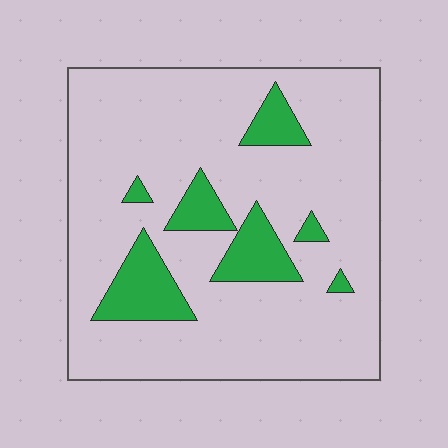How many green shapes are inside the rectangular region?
7.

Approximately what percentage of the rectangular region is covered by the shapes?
Approximately 15%.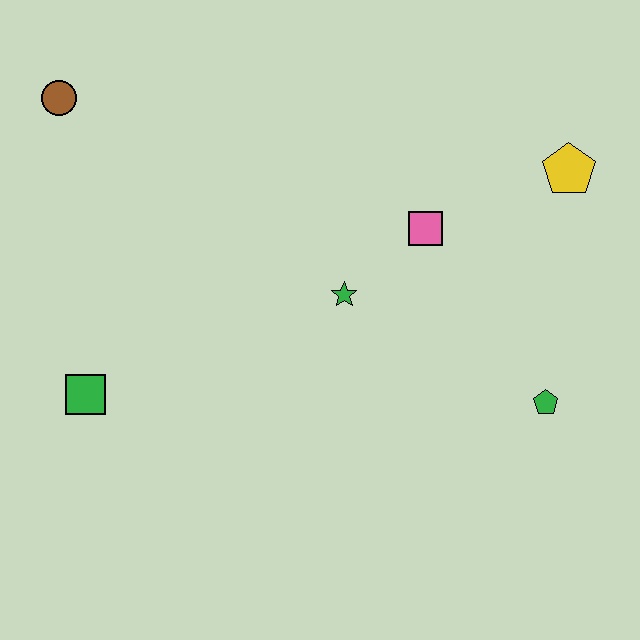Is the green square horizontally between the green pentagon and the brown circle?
Yes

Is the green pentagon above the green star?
No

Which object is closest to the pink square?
The green star is closest to the pink square.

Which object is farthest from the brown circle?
The green pentagon is farthest from the brown circle.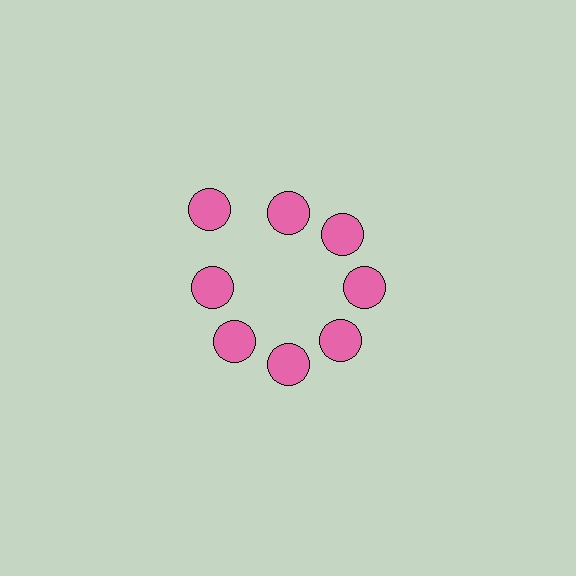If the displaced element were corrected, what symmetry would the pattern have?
It would have 8-fold rotational symmetry — the pattern would map onto itself every 45 degrees.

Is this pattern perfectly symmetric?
No. The 8 pink circles are arranged in a ring, but one element near the 10 o'clock position is pushed outward from the center, breaking the 8-fold rotational symmetry.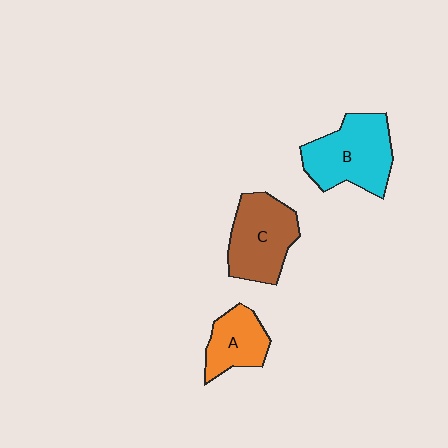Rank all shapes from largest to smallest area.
From largest to smallest: B (cyan), C (brown), A (orange).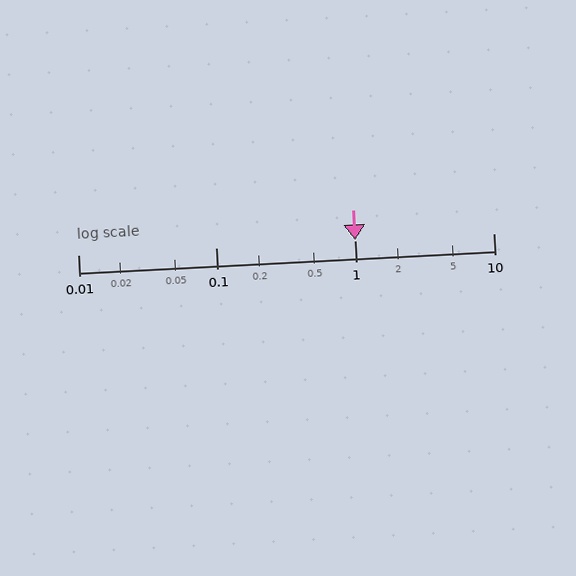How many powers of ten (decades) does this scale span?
The scale spans 3 decades, from 0.01 to 10.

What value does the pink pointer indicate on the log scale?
The pointer indicates approximately 1.